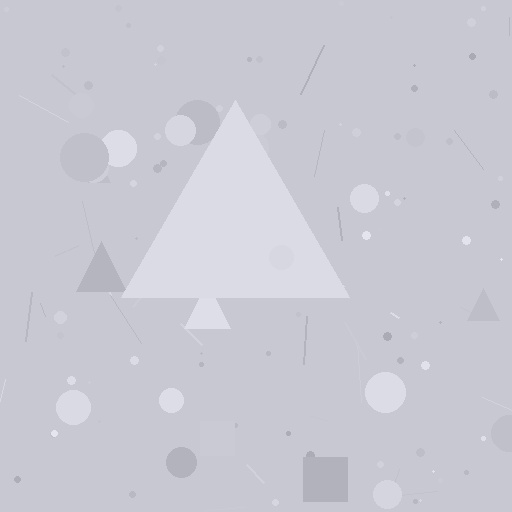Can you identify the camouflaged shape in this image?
The camouflaged shape is a triangle.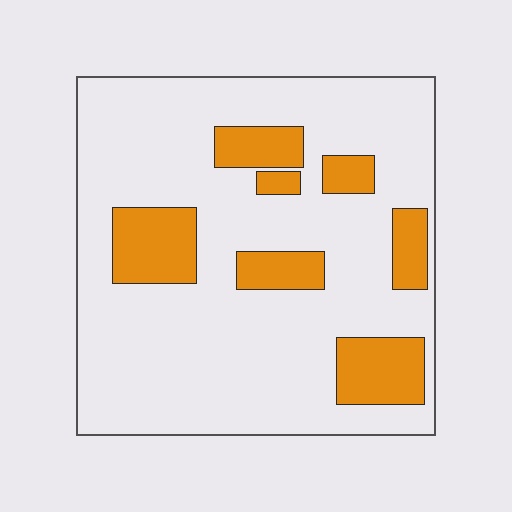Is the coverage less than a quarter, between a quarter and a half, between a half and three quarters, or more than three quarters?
Less than a quarter.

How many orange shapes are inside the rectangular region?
7.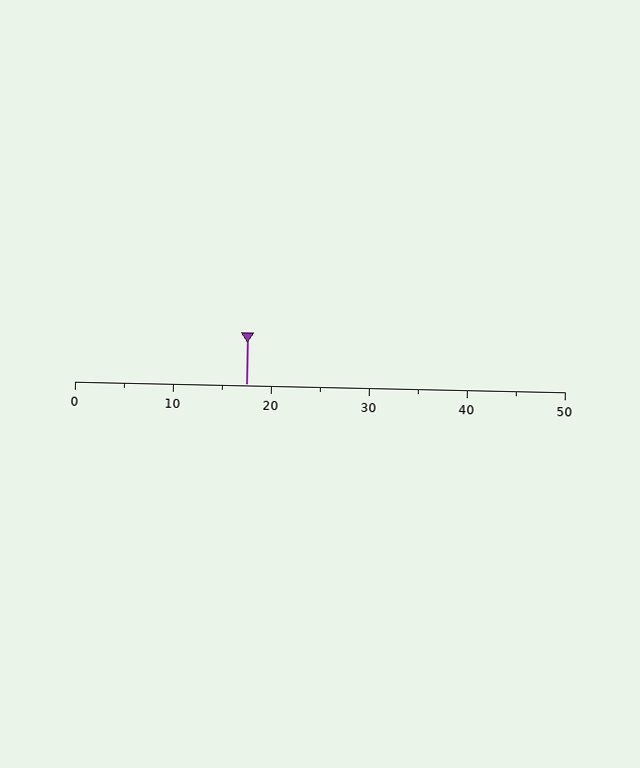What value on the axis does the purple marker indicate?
The marker indicates approximately 17.5.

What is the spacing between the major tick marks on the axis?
The major ticks are spaced 10 apart.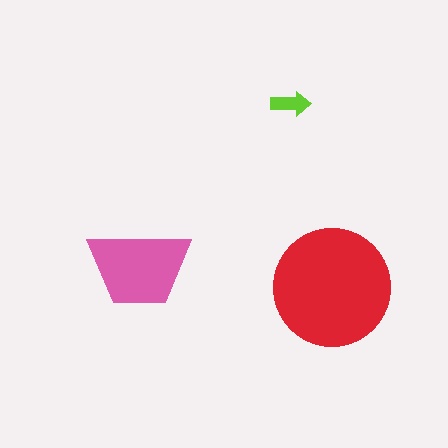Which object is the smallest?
The lime arrow.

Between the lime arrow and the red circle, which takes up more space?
The red circle.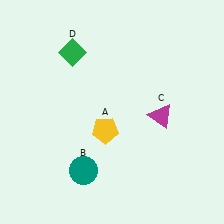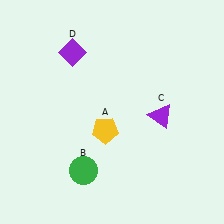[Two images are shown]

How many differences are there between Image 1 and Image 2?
There are 3 differences between the two images.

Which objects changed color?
B changed from teal to green. C changed from magenta to purple. D changed from green to purple.